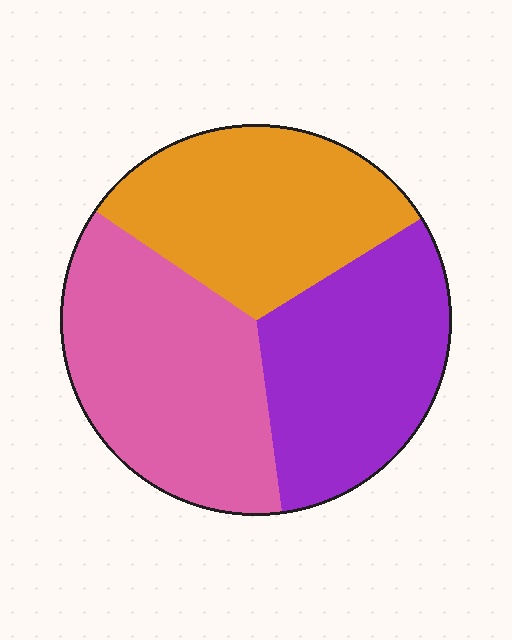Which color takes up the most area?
Pink, at roughly 35%.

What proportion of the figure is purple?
Purple takes up about one third (1/3) of the figure.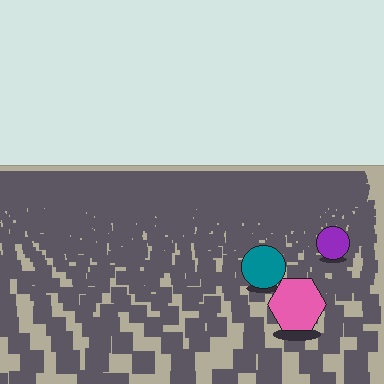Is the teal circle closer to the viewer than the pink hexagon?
No. The pink hexagon is closer — you can tell from the texture gradient: the ground texture is coarser near it.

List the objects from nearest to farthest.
From nearest to farthest: the pink hexagon, the teal circle, the purple circle.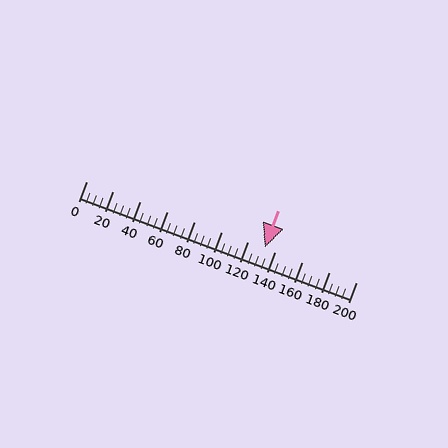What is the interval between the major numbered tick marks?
The major tick marks are spaced 20 units apart.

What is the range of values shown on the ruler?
The ruler shows values from 0 to 200.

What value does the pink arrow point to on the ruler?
The pink arrow points to approximately 132.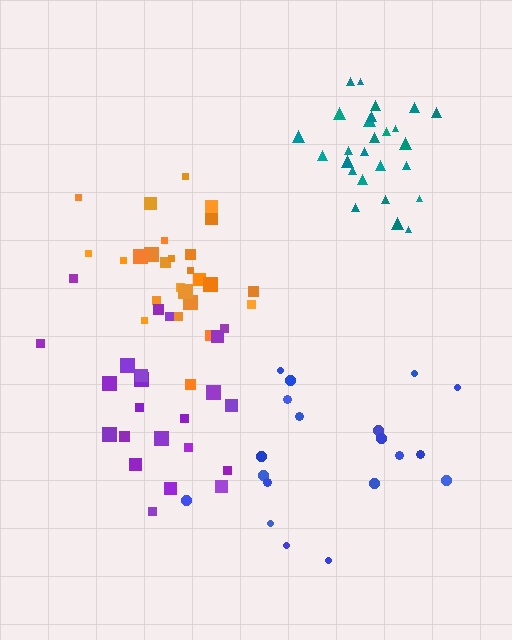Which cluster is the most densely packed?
Teal.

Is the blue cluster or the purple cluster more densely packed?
Purple.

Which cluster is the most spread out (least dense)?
Blue.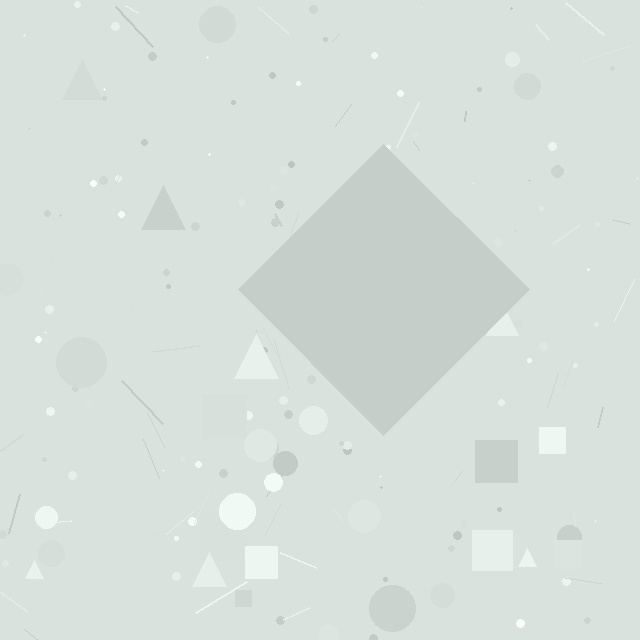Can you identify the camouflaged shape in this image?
The camouflaged shape is a diamond.